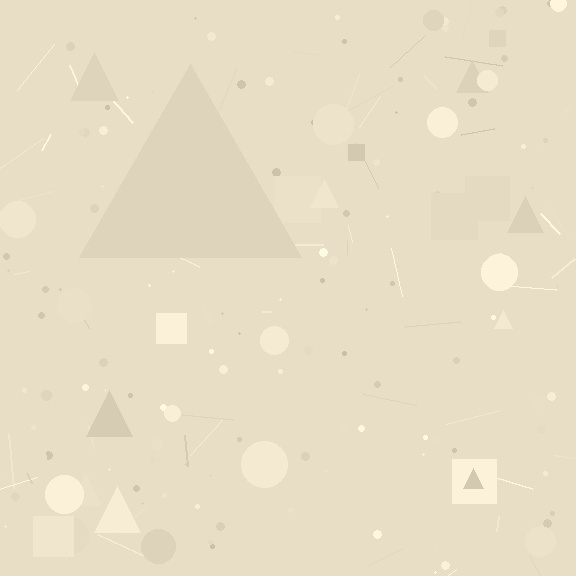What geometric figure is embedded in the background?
A triangle is embedded in the background.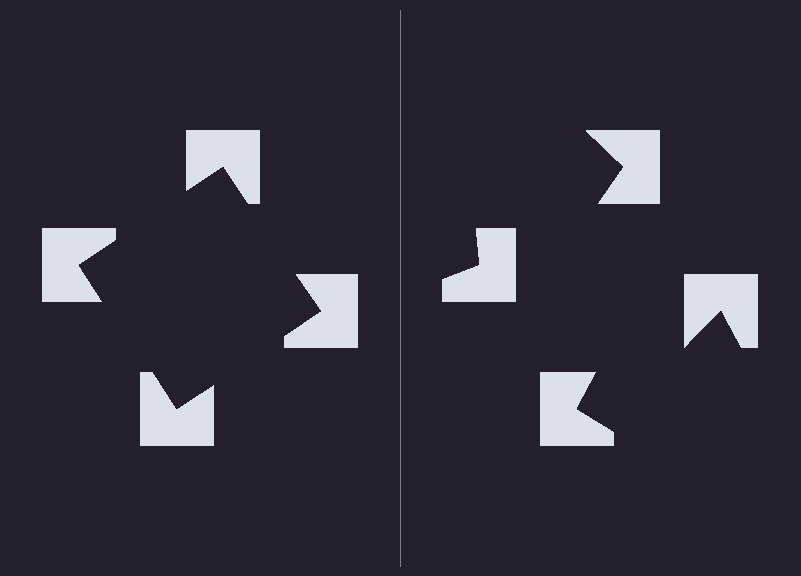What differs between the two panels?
The notched squares are positioned identically on both sides; only the wedge orientations differ. On the left they align to a square; on the right they are misaligned.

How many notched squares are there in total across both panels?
8 — 4 on each side.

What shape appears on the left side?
An illusory square.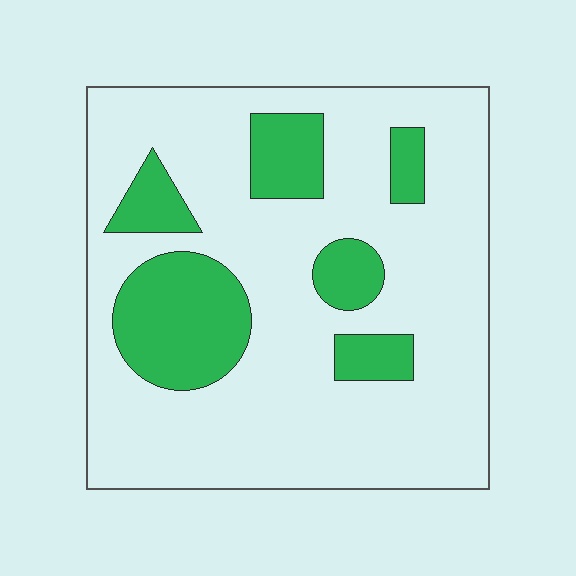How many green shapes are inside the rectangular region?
6.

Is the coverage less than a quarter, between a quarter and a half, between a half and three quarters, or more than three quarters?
Less than a quarter.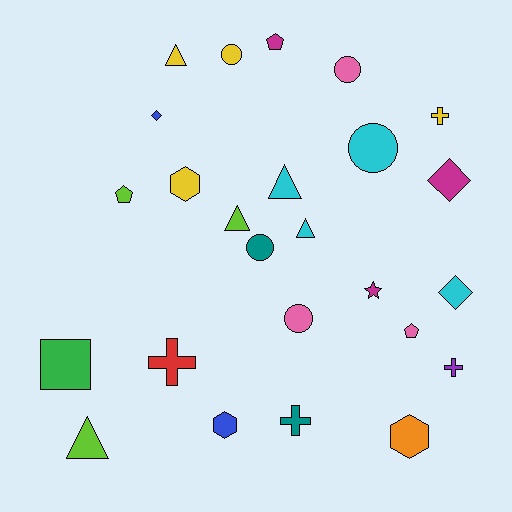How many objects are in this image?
There are 25 objects.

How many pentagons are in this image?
There are 3 pentagons.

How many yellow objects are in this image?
There are 4 yellow objects.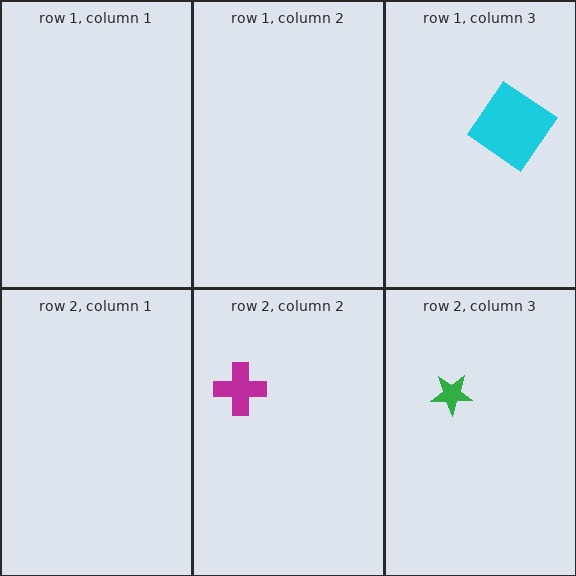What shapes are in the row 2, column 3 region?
The green star.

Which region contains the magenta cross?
The row 2, column 2 region.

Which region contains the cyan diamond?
The row 1, column 3 region.